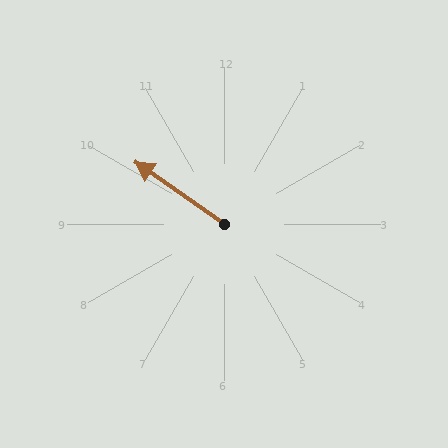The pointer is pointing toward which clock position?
Roughly 10 o'clock.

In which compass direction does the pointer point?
Northwest.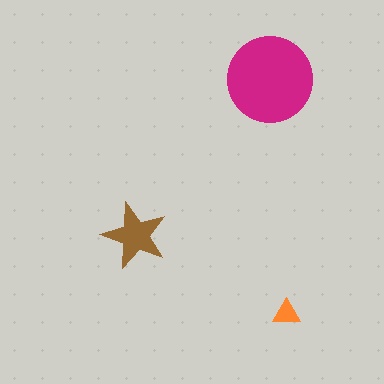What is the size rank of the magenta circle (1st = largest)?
1st.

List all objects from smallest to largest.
The orange triangle, the brown star, the magenta circle.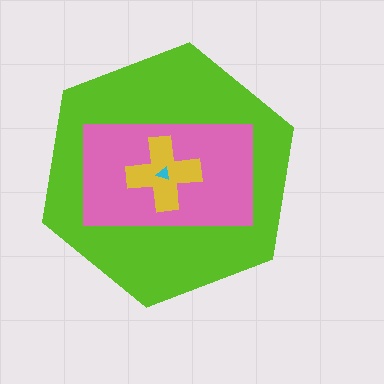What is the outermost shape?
The lime hexagon.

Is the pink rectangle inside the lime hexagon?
Yes.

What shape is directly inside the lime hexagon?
The pink rectangle.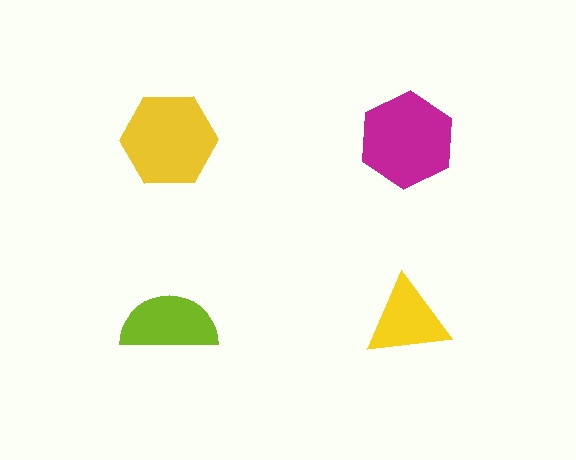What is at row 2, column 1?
A lime semicircle.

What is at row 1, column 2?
A magenta hexagon.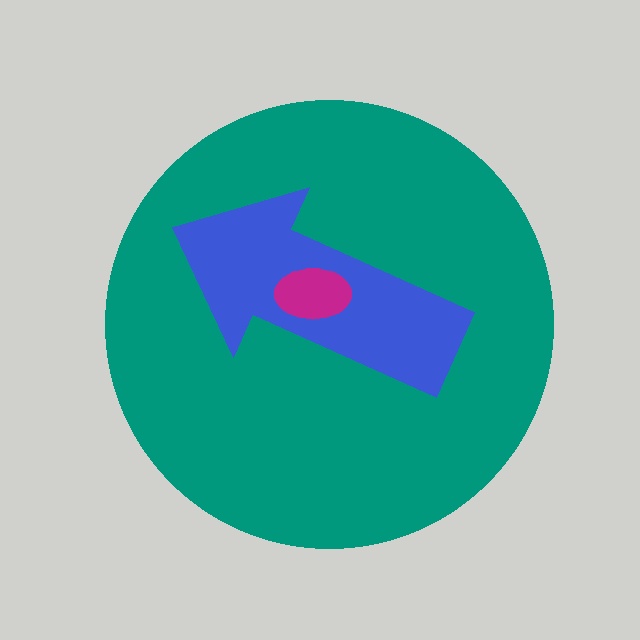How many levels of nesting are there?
3.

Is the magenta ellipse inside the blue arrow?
Yes.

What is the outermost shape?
The teal circle.